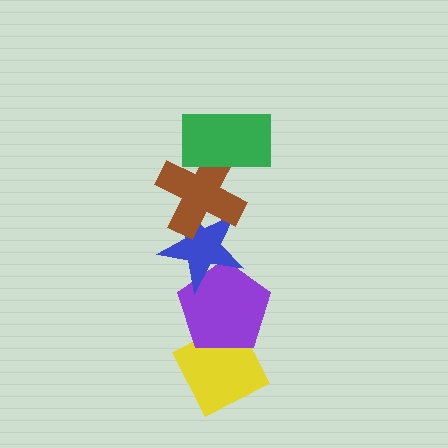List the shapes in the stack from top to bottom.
From top to bottom: the green rectangle, the brown cross, the blue star, the purple pentagon, the yellow diamond.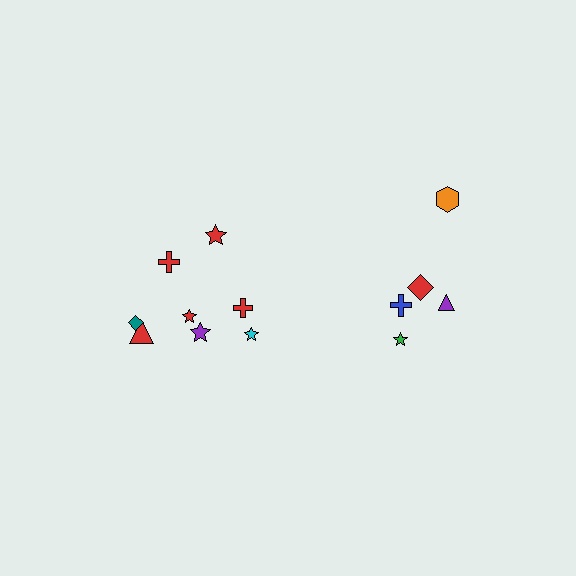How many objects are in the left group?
There are 8 objects.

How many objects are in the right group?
There are 5 objects.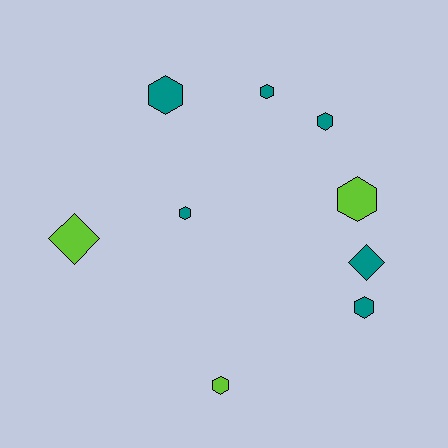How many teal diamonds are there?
There is 1 teal diamond.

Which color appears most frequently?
Teal, with 6 objects.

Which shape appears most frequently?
Hexagon, with 7 objects.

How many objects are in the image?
There are 9 objects.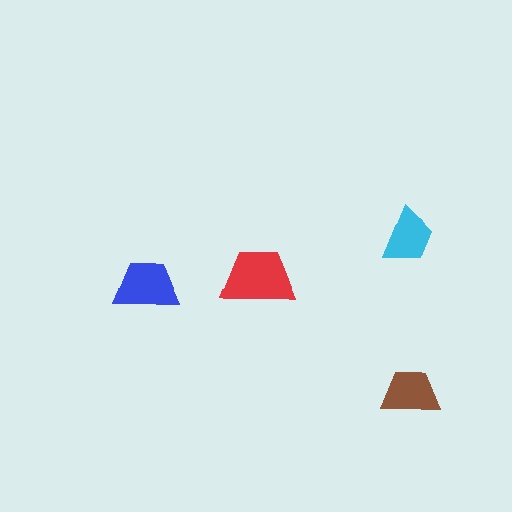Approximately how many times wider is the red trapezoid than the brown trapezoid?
About 1.5 times wider.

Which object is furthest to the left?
The blue trapezoid is leftmost.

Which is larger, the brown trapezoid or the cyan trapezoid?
The brown one.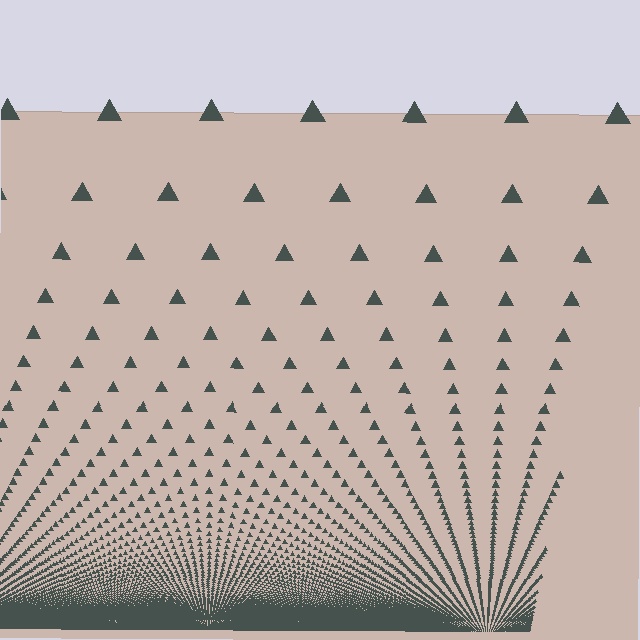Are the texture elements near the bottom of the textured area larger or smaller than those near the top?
Smaller. The gradient is inverted — elements near the bottom are smaller and denser.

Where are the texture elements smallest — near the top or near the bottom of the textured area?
Near the bottom.